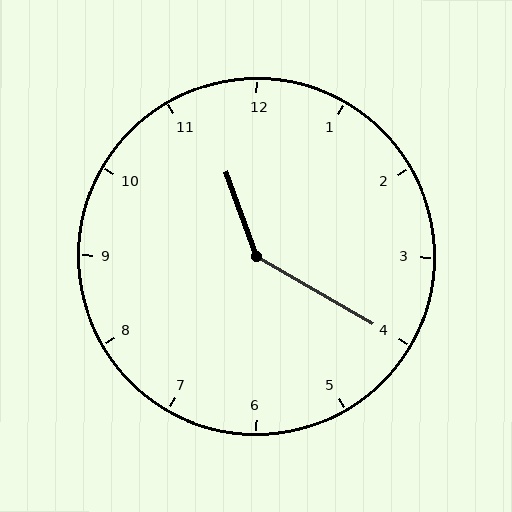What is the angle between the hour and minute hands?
Approximately 140 degrees.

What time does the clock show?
11:20.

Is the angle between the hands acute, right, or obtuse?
It is obtuse.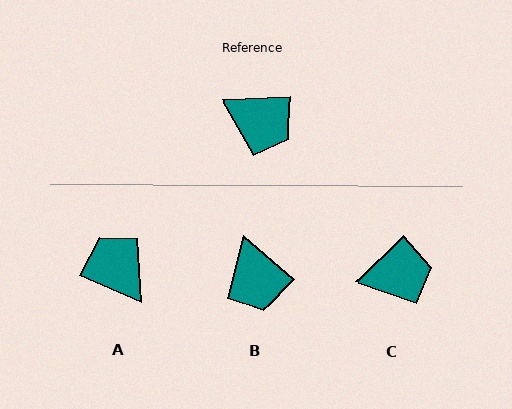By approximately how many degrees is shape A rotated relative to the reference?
Approximately 153 degrees counter-clockwise.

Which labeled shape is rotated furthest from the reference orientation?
A, about 153 degrees away.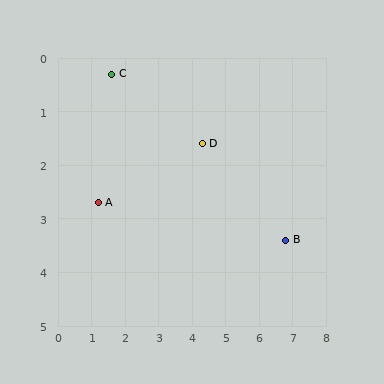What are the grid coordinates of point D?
Point D is at approximately (4.3, 1.6).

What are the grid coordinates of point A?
Point A is at approximately (1.2, 2.7).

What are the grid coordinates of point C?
Point C is at approximately (1.6, 0.3).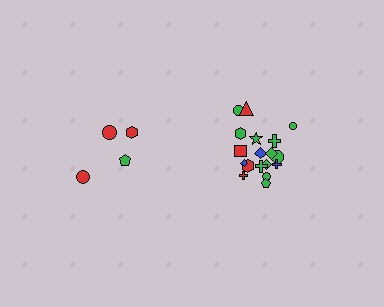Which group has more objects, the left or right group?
The right group.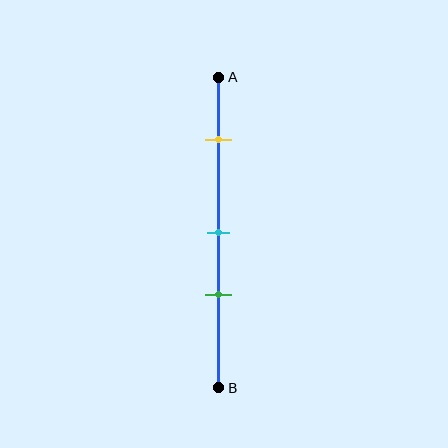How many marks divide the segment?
There are 3 marks dividing the segment.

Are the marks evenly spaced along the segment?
No, the marks are not evenly spaced.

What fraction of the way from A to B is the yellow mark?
The yellow mark is approximately 20% (0.2) of the way from A to B.